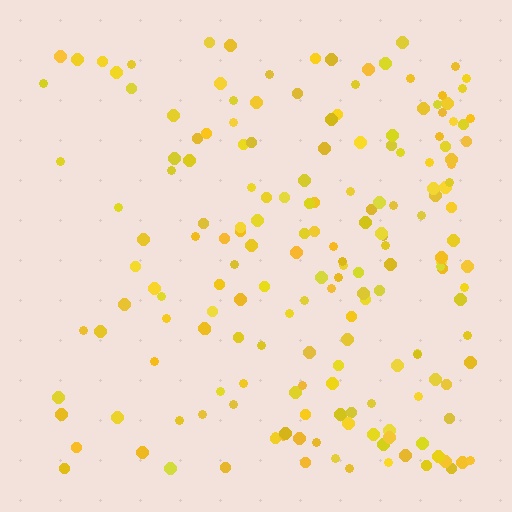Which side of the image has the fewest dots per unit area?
The left.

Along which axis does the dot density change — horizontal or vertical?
Horizontal.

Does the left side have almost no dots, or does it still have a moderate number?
Still a moderate number, just noticeably fewer than the right.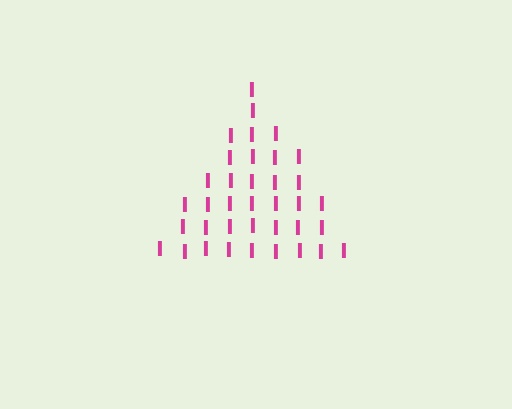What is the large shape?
The large shape is a triangle.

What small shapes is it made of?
It is made of small letter I's.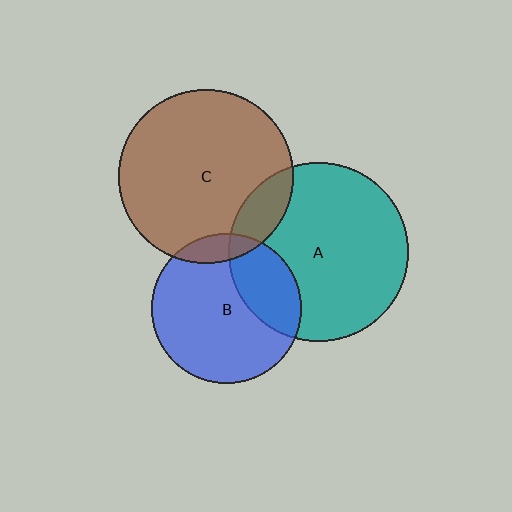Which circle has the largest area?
Circle A (teal).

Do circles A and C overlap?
Yes.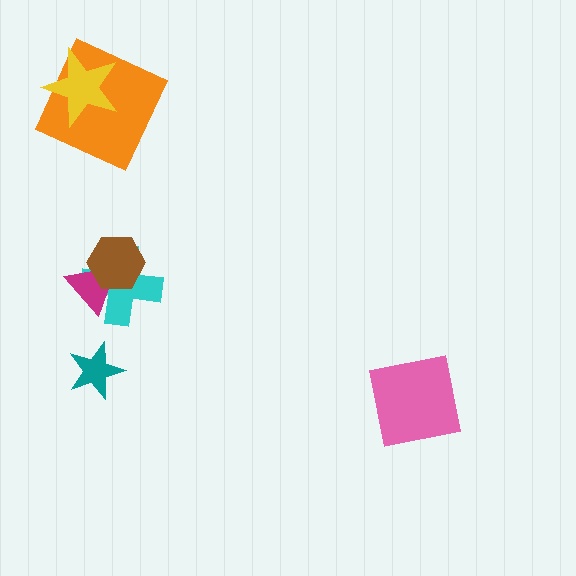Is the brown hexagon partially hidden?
No, no other shape covers it.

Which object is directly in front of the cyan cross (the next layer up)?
The magenta triangle is directly in front of the cyan cross.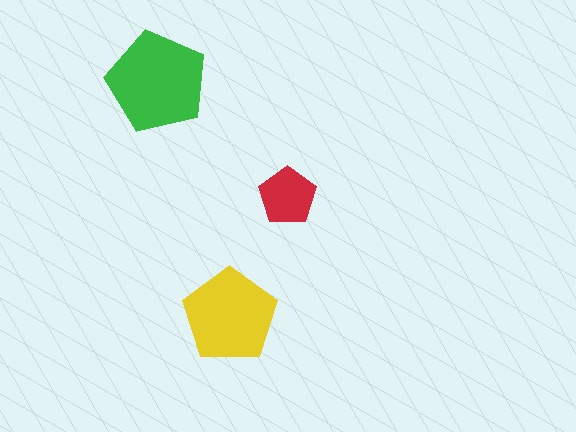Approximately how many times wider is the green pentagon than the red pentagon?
About 2 times wider.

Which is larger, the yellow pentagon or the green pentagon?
The green one.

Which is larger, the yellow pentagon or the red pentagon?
The yellow one.